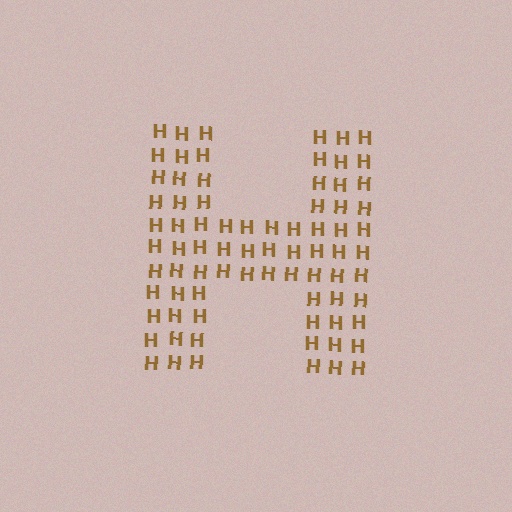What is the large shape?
The large shape is the letter H.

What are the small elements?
The small elements are letter H's.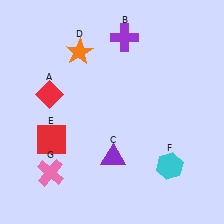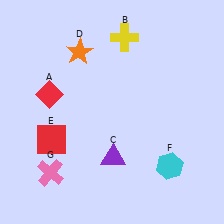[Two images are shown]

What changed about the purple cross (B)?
In Image 1, B is purple. In Image 2, it changed to yellow.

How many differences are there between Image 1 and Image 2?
There is 1 difference between the two images.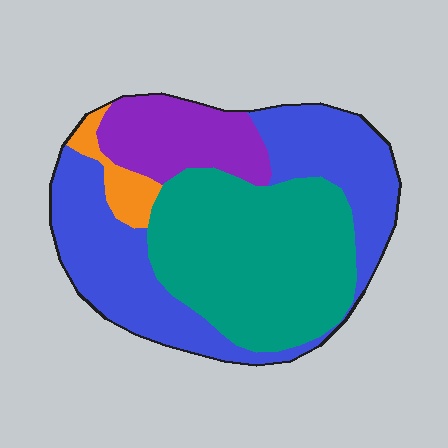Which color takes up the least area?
Orange, at roughly 5%.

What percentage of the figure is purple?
Purple covers around 15% of the figure.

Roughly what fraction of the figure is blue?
Blue takes up about two fifths (2/5) of the figure.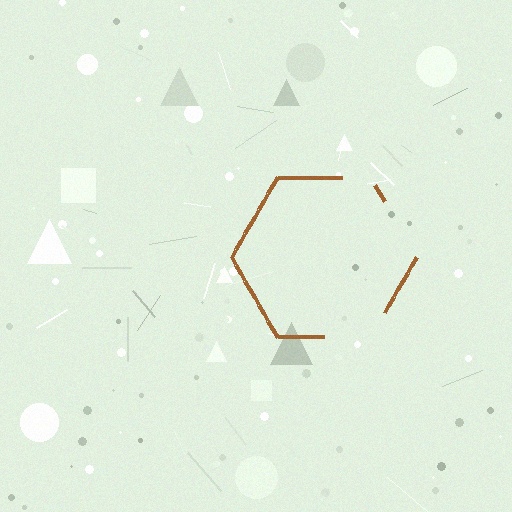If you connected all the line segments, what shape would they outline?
They would outline a hexagon.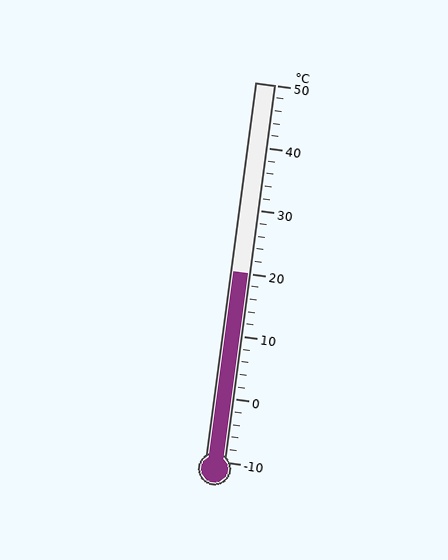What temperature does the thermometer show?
The thermometer shows approximately 20°C.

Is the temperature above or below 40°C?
The temperature is below 40°C.